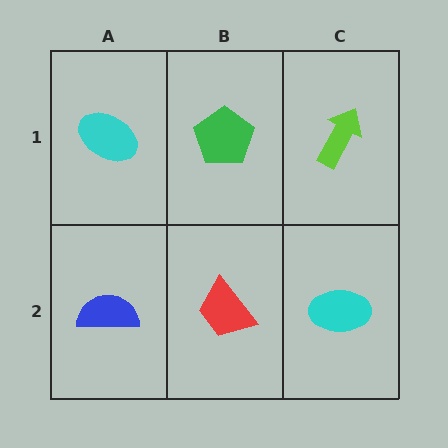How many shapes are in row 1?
3 shapes.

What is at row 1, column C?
A lime arrow.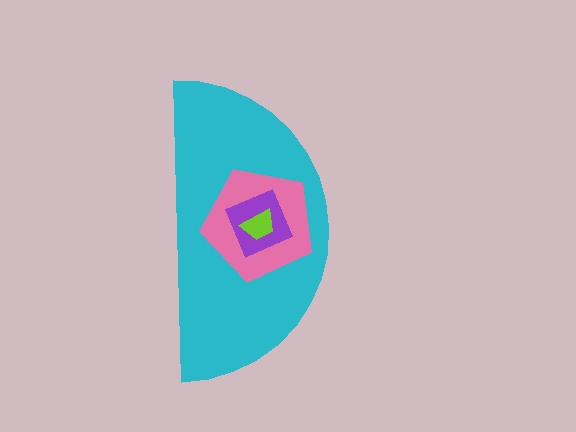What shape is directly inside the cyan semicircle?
The pink pentagon.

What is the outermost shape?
The cyan semicircle.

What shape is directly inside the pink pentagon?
The purple square.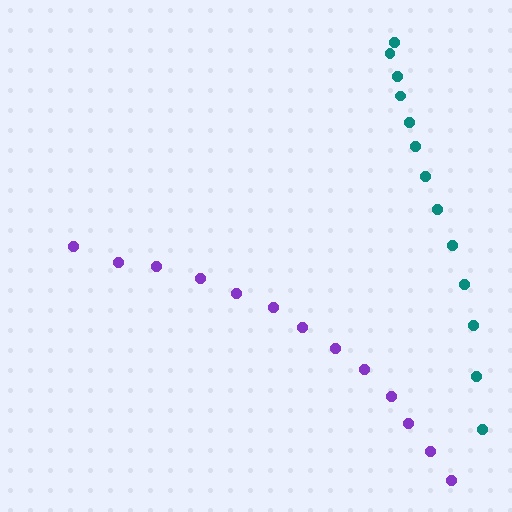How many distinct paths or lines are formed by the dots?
There are 2 distinct paths.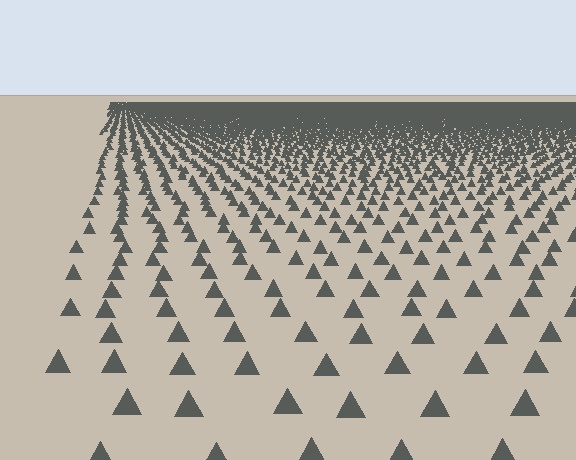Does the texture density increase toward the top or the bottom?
Density increases toward the top.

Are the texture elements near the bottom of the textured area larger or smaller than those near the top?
Larger. Near the bottom, elements are closer to the viewer and appear at a bigger on-screen size.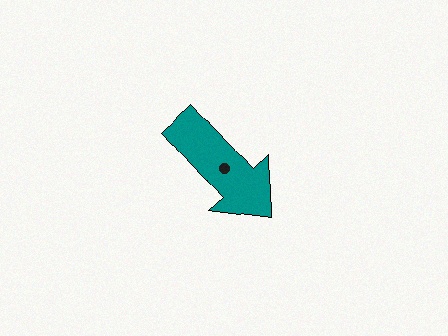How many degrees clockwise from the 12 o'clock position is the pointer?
Approximately 138 degrees.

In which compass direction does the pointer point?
Southeast.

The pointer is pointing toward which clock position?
Roughly 5 o'clock.